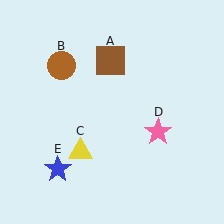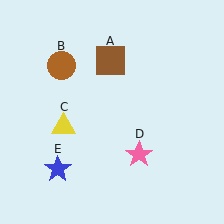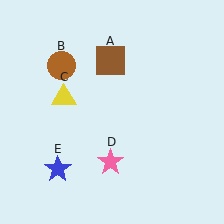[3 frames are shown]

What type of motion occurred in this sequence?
The yellow triangle (object C), pink star (object D) rotated clockwise around the center of the scene.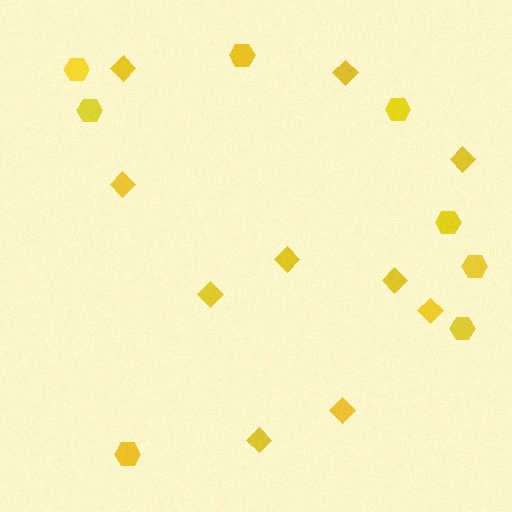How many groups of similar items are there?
There are 2 groups: one group of hexagons (8) and one group of diamonds (10).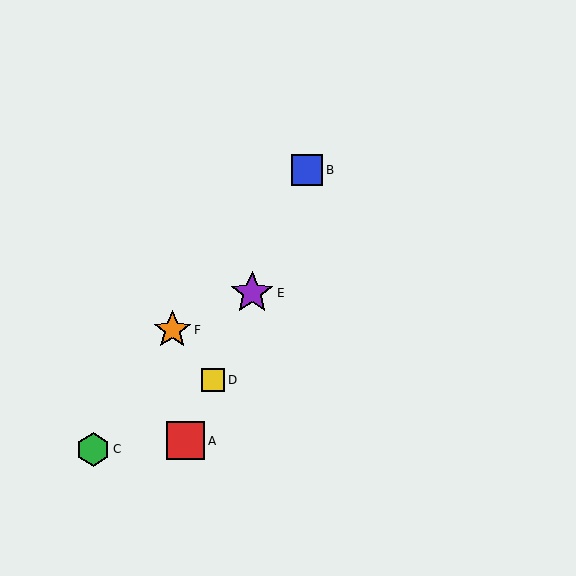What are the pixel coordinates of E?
Object E is at (252, 293).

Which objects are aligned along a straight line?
Objects A, B, D, E are aligned along a straight line.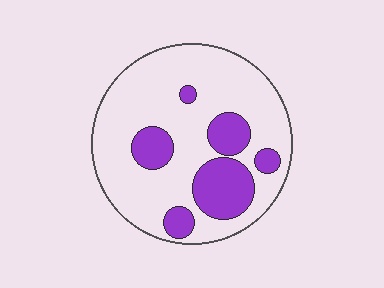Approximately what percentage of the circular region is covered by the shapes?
Approximately 25%.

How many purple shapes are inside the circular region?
6.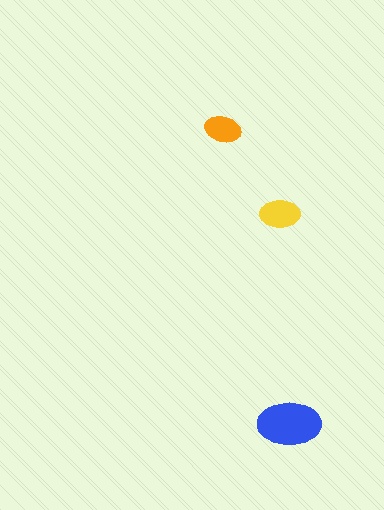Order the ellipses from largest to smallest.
the blue one, the yellow one, the orange one.